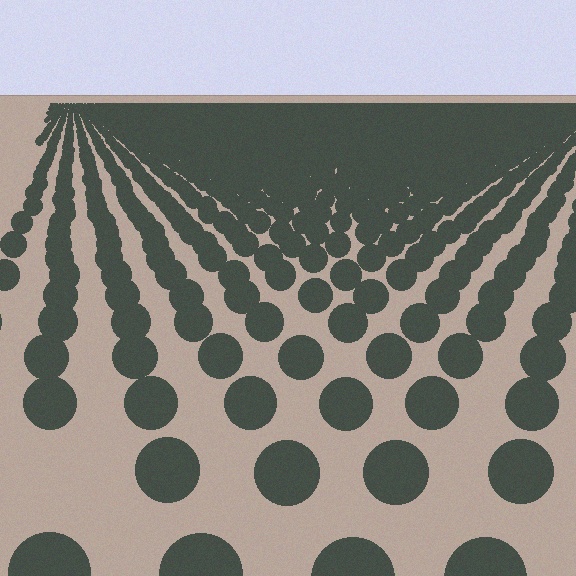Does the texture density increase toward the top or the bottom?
Density increases toward the top.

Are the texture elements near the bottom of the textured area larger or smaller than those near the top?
Larger. Near the bottom, elements are closer to the viewer and appear at a bigger on-screen size.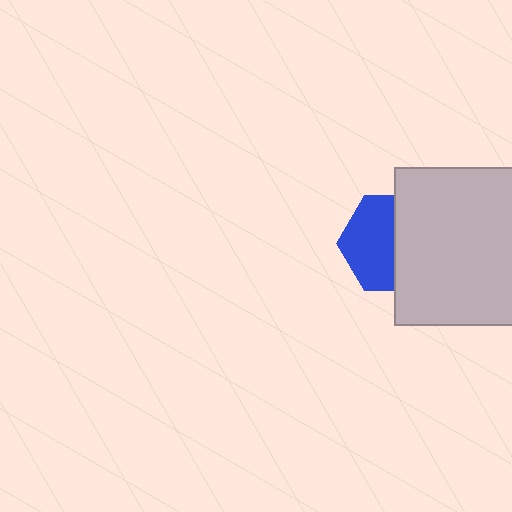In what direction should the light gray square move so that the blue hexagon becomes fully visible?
The light gray square should move right. That is the shortest direction to clear the overlap and leave the blue hexagon fully visible.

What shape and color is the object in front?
The object in front is a light gray square.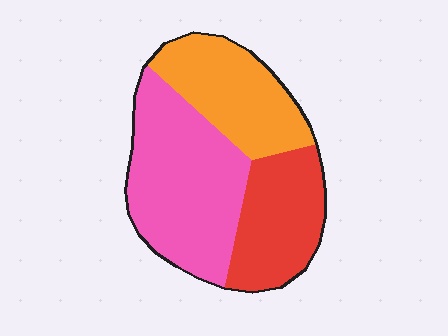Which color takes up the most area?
Pink, at roughly 45%.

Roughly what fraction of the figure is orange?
Orange takes up about one quarter (1/4) of the figure.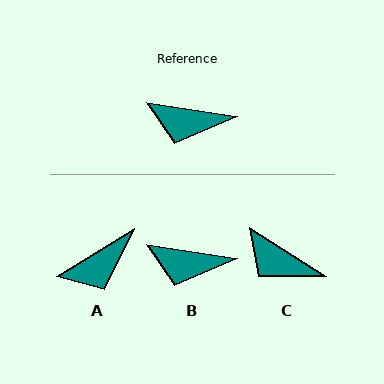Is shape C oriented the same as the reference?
No, it is off by about 24 degrees.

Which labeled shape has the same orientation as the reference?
B.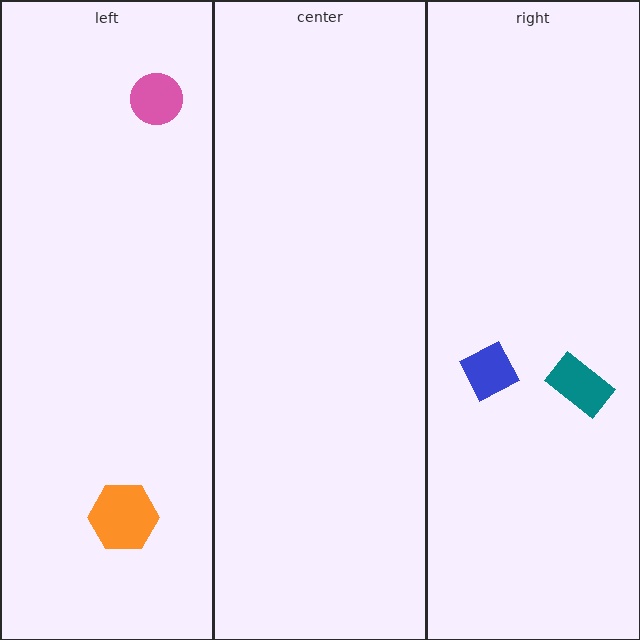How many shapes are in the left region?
2.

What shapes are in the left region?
The pink circle, the orange hexagon.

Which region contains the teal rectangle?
The right region.